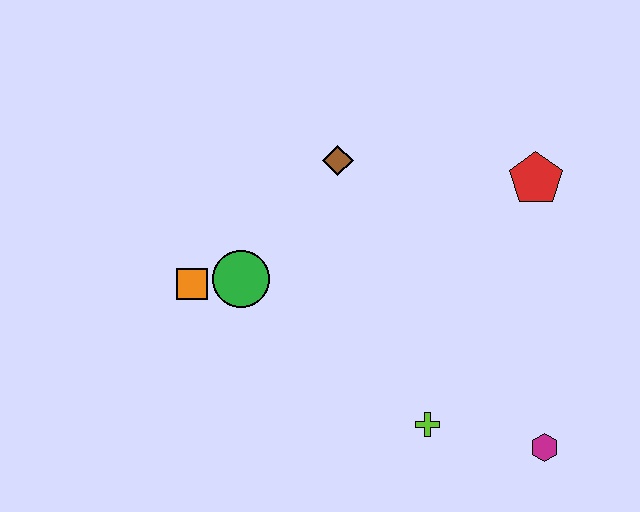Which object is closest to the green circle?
The orange square is closest to the green circle.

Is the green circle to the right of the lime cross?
No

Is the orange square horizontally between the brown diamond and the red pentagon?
No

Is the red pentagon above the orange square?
Yes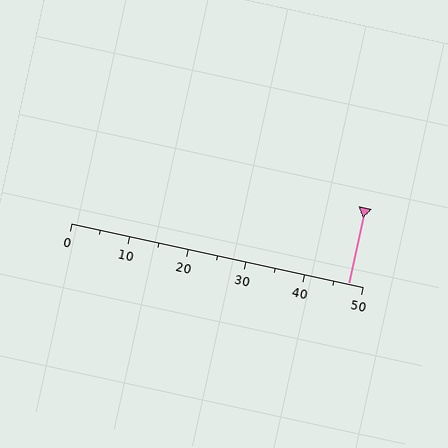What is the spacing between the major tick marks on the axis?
The major ticks are spaced 10 apart.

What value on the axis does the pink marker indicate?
The marker indicates approximately 47.5.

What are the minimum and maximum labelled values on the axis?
The axis runs from 0 to 50.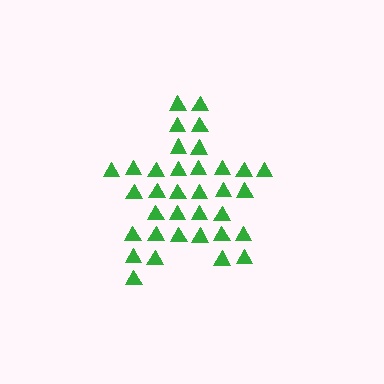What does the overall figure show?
The overall figure shows a star.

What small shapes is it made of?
It is made of small triangles.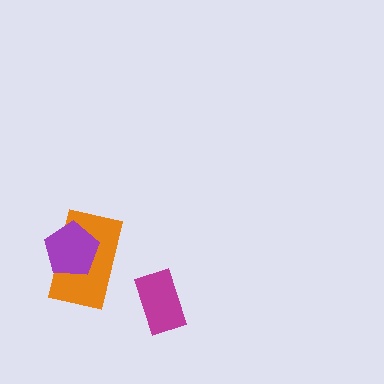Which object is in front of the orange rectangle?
The purple pentagon is in front of the orange rectangle.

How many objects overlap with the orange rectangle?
1 object overlaps with the orange rectangle.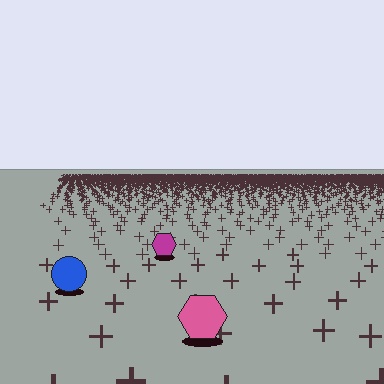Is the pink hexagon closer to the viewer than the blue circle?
Yes. The pink hexagon is closer — you can tell from the texture gradient: the ground texture is coarser near it.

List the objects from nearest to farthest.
From nearest to farthest: the pink hexagon, the blue circle, the magenta hexagon.